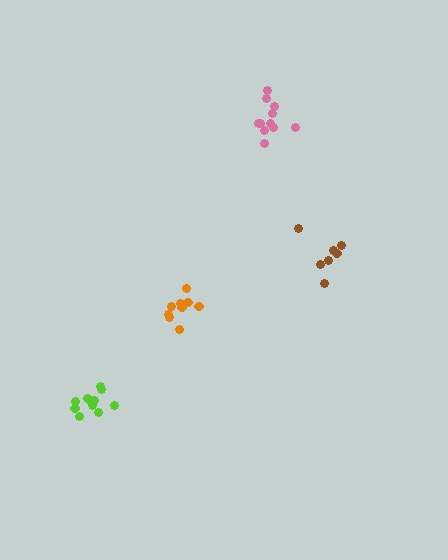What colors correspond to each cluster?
The clusters are colored: lime, brown, pink, orange.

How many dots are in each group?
Group 1: 11 dots, Group 2: 7 dots, Group 3: 11 dots, Group 4: 9 dots (38 total).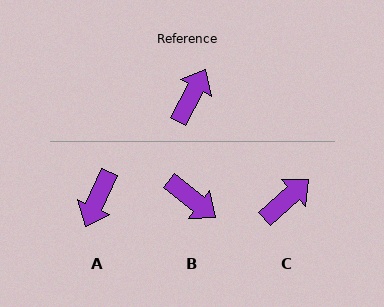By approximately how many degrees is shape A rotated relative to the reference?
Approximately 176 degrees clockwise.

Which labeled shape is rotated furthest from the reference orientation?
A, about 176 degrees away.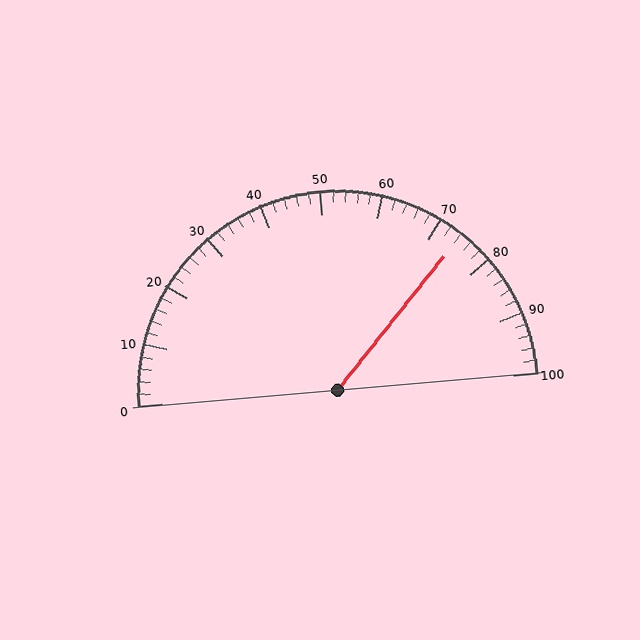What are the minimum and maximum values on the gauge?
The gauge ranges from 0 to 100.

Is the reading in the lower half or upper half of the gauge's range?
The reading is in the upper half of the range (0 to 100).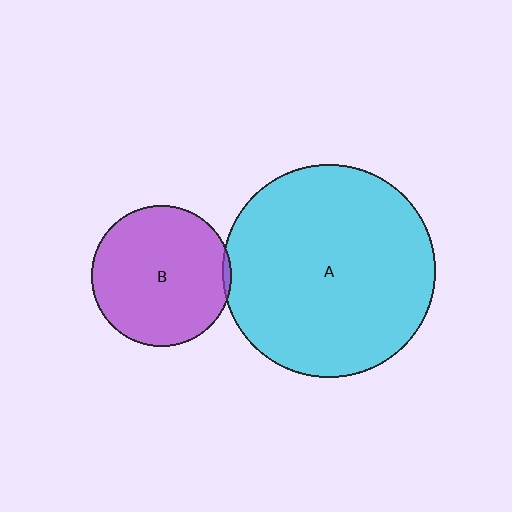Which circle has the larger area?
Circle A (cyan).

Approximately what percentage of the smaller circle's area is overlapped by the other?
Approximately 5%.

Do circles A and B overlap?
Yes.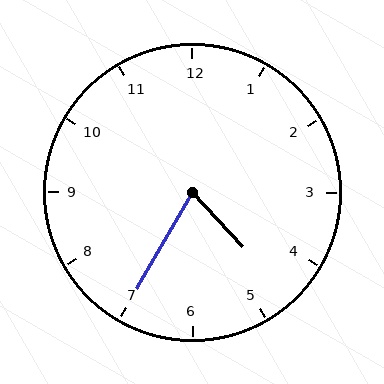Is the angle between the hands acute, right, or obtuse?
It is acute.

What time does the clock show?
4:35.